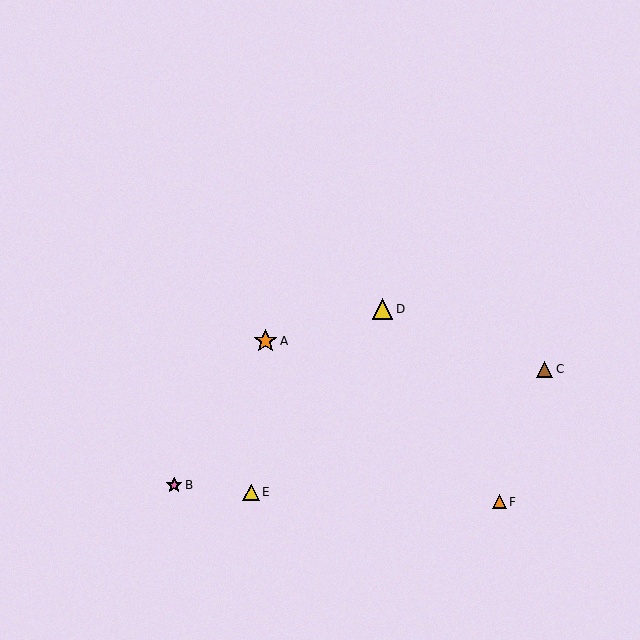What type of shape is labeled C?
Shape C is a brown triangle.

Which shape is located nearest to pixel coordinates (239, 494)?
The yellow triangle (labeled E) at (251, 492) is nearest to that location.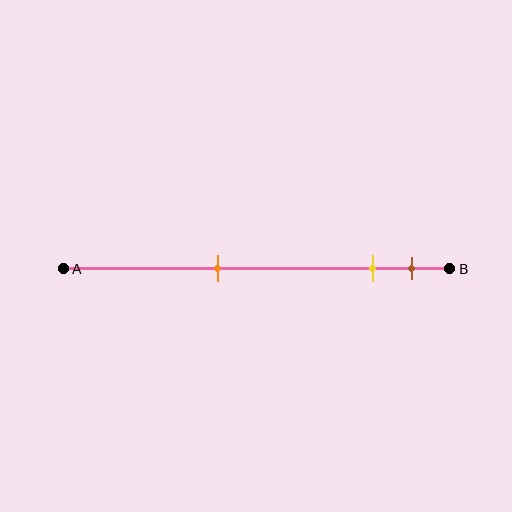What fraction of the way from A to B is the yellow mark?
The yellow mark is approximately 80% (0.8) of the way from A to B.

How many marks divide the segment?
There are 3 marks dividing the segment.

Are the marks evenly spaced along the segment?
No, the marks are not evenly spaced.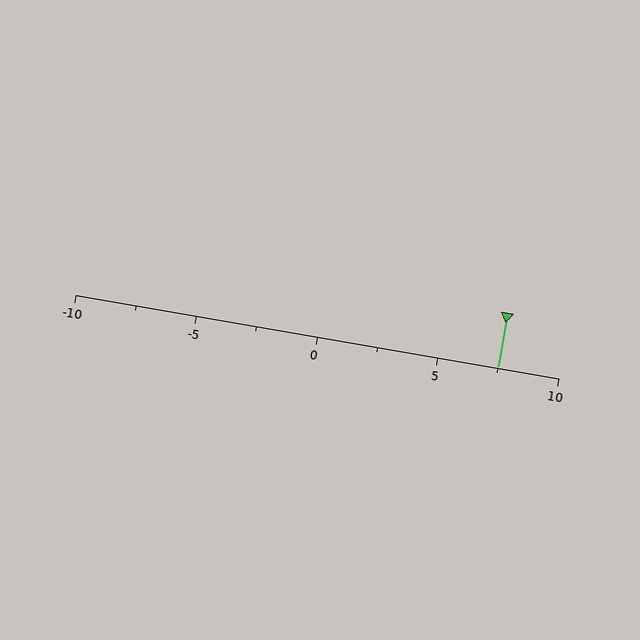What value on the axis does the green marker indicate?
The marker indicates approximately 7.5.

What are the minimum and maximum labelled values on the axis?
The axis runs from -10 to 10.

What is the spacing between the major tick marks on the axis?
The major ticks are spaced 5 apart.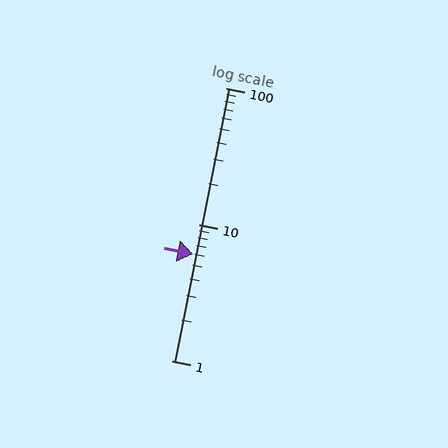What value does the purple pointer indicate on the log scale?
The pointer indicates approximately 6.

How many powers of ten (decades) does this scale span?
The scale spans 2 decades, from 1 to 100.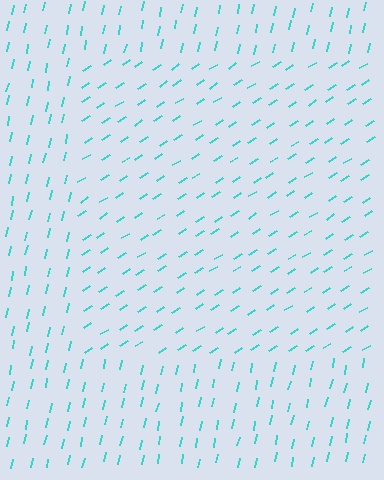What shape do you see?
I see a rectangle.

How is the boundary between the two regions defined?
The boundary is defined purely by a change in line orientation (approximately 45 degrees difference). All lines are the same color and thickness.